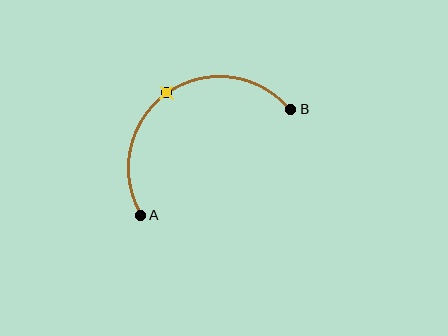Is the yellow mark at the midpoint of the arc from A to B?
Yes. The yellow mark lies on the arc at equal arc-length from both A and B — it is the arc midpoint.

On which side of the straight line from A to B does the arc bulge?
The arc bulges above and to the left of the straight line connecting A and B.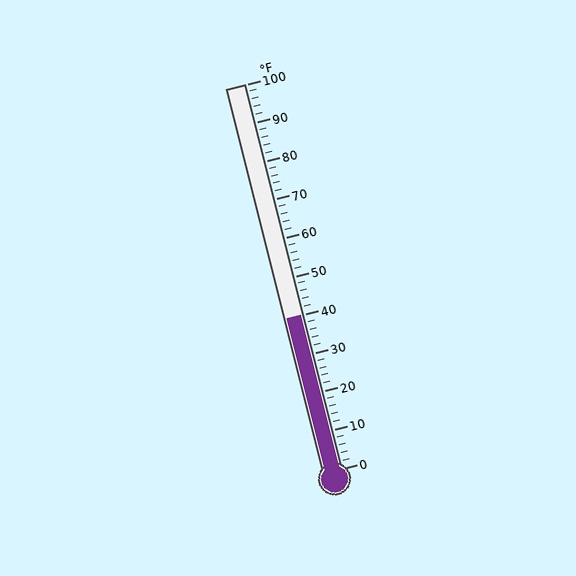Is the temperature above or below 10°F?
The temperature is above 10°F.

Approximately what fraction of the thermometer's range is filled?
The thermometer is filled to approximately 40% of its range.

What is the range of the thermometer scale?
The thermometer scale ranges from 0°F to 100°F.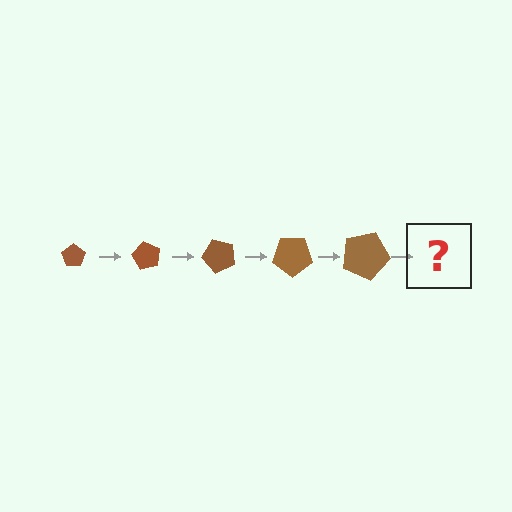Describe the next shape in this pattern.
It should be a pentagon, larger than the previous one and rotated 300 degrees from the start.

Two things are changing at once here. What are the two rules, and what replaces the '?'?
The two rules are that the pentagon grows larger each step and it rotates 60 degrees each step. The '?' should be a pentagon, larger than the previous one and rotated 300 degrees from the start.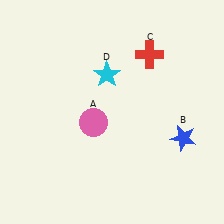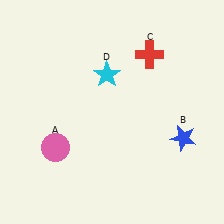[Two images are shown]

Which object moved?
The pink circle (A) moved left.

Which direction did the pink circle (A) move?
The pink circle (A) moved left.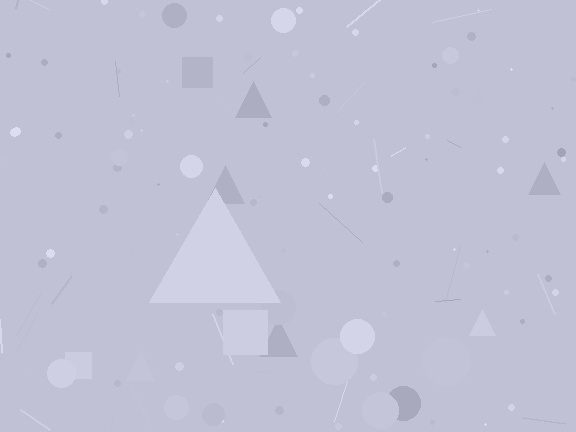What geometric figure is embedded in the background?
A triangle is embedded in the background.